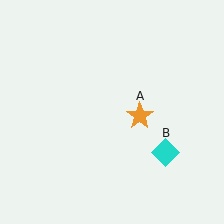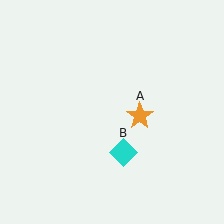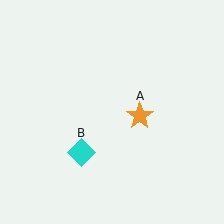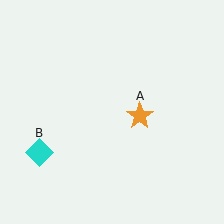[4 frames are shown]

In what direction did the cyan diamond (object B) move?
The cyan diamond (object B) moved left.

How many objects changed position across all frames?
1 object changed position: cyan diamond (object B).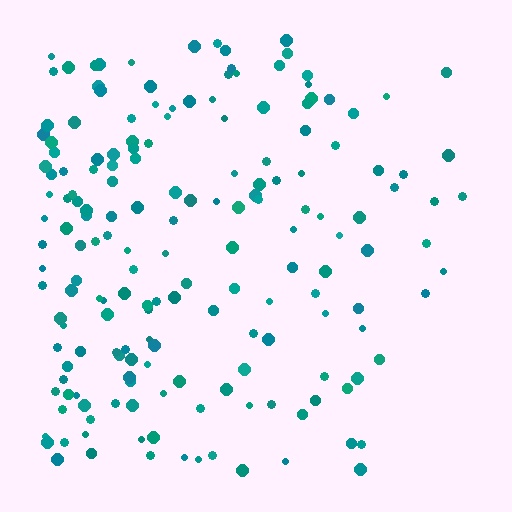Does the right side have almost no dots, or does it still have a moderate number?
Still a moderate number, just noticeably fewer than the left.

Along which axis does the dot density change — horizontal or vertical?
Horizontal.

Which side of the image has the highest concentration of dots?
The left.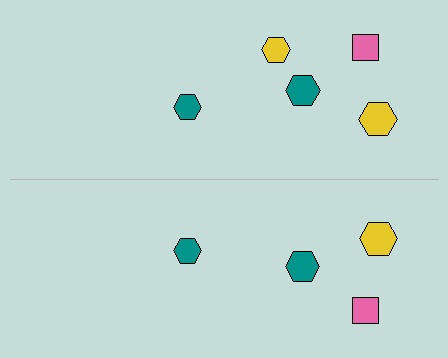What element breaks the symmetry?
A yellow hexagon is missing from the bottom side.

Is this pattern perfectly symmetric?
No, the pattern is not perfectly symmetric. A yellow hexagon is missing from the bottom side.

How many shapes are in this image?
There are 9 shapes in this image.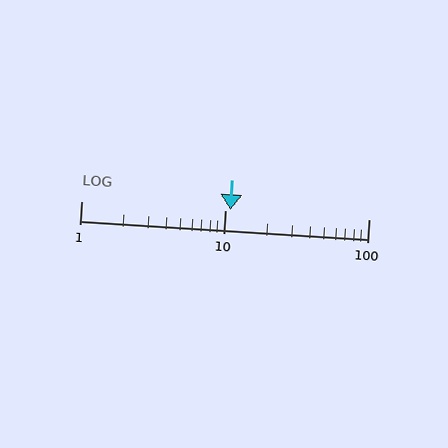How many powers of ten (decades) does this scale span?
The scale spans 2 decades, from 1 to 100.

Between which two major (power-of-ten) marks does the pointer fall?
The pointer is between 10 and 100.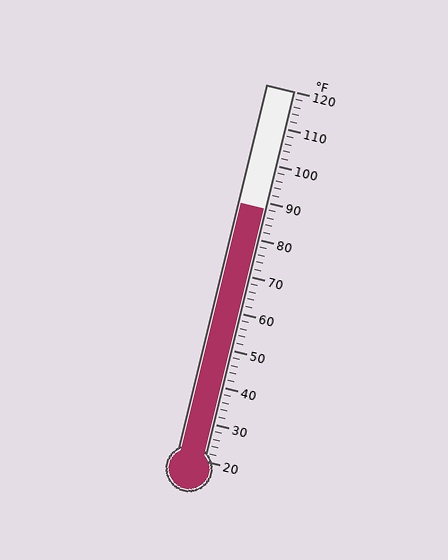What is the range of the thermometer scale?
The thermometer scale ranges from 20°F to 120°F.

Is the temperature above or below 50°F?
The temperature is above 50°F.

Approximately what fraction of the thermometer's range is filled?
The thermometer is filled to approximately 70% of its range.